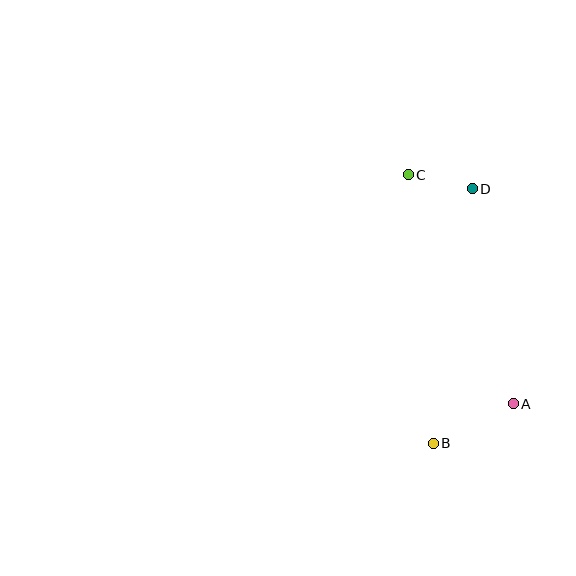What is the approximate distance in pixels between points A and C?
The distance between A and C is approximately 252 pixels.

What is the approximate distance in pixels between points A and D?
The distance between A and D is approximately 219 pixels.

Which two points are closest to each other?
Points C and D are closest to each other.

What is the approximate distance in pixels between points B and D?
The distance between B and D is approximately 257 pixels.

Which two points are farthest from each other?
Points B and C are farthest from each other.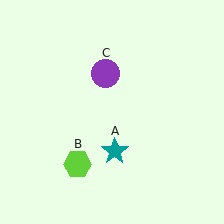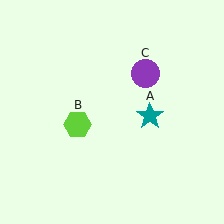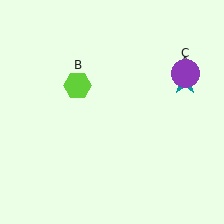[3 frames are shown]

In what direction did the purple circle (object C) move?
The purple circle (object C) moved right.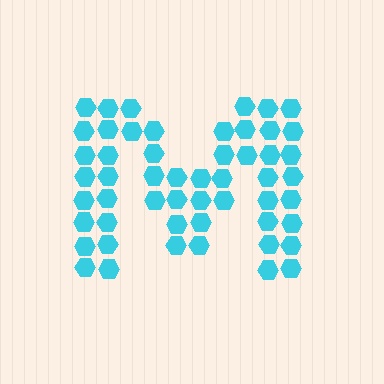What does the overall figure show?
The overall figure shows the letter M.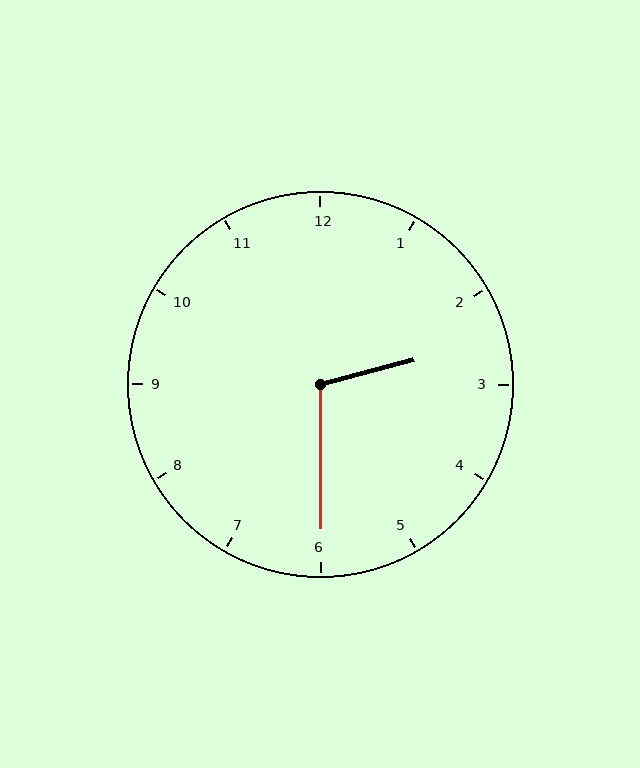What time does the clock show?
2:30.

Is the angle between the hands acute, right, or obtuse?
It is obtuse.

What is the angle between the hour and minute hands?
Approximately 105 degrees.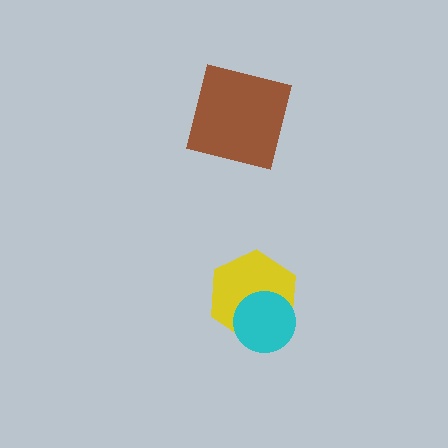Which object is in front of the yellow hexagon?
The cyan circle is in front of the yellow hexagon.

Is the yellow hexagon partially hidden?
Yes, it is partially covered by another shape.